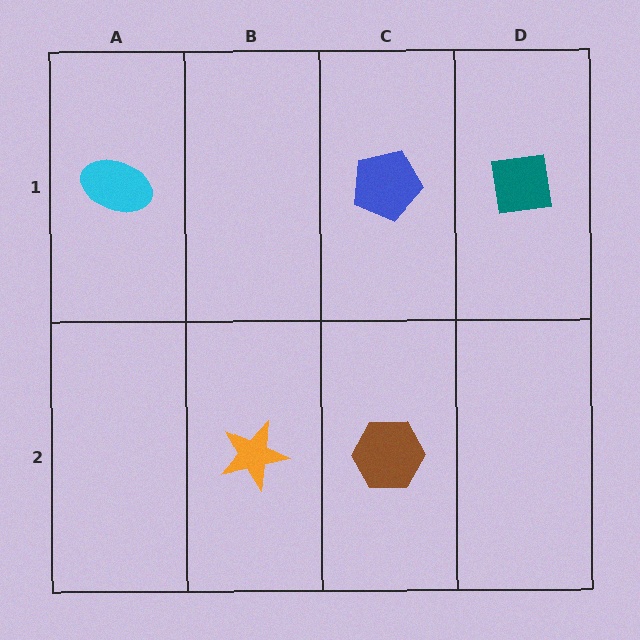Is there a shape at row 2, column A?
No, that cell is empty.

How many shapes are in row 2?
2 shapes.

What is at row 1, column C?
A blue pentagon.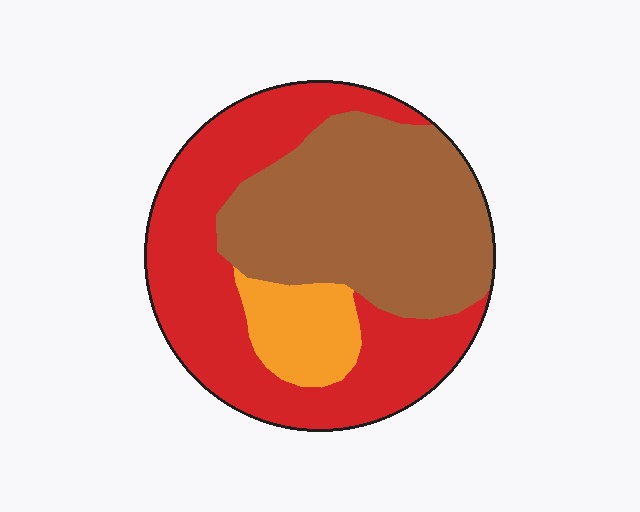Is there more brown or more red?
Red.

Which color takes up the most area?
Red, at roughly 45%.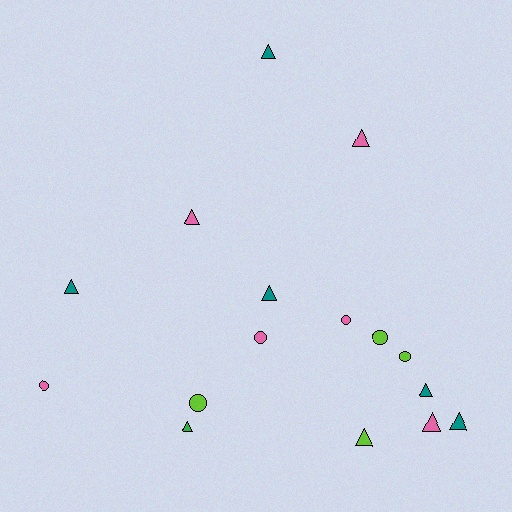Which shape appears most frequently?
Triangle, with 10 objects.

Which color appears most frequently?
Pink, with 6 objects.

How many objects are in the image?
There are 16 objects.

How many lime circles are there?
There are 3 lime circles.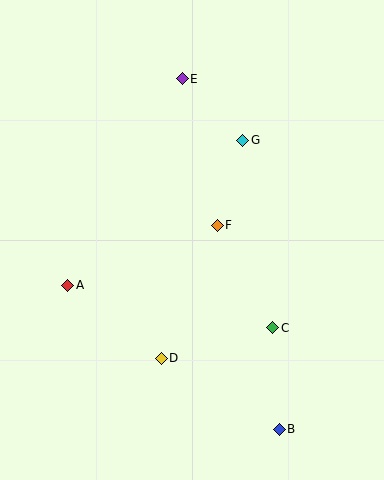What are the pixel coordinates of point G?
Point G is at (243, 140).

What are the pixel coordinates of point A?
Point A is at (68, 285).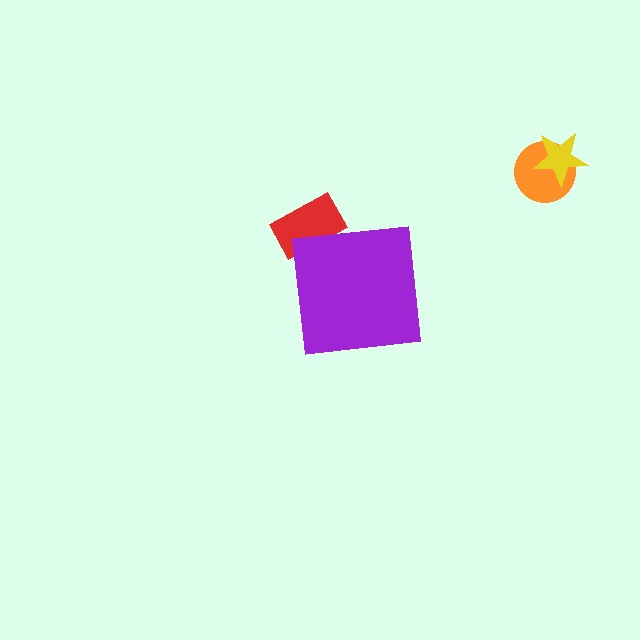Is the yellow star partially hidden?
No, the yellow star is fully visible.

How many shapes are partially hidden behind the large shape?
1 shape is partially hidden.